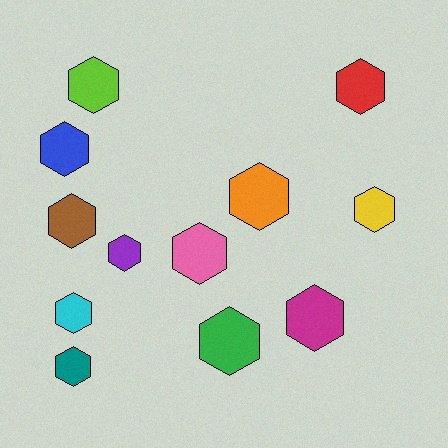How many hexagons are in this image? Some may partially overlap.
There are 12 hexagons.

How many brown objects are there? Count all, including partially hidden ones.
There is 1 brown object.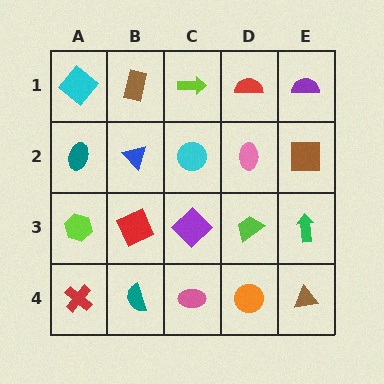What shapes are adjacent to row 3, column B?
A blue triangle (row 2, column B), a teal semicircle (row 4, column B), a lime hexagon (row 3, column A), a purple diamond (row 3, column C).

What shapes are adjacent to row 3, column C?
A cyan circle (row 2, column C), a pink ellipse (row 4, column C), a red square (row 3, column B), a lime trapezoid (row 3, column D).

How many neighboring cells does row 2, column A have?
3.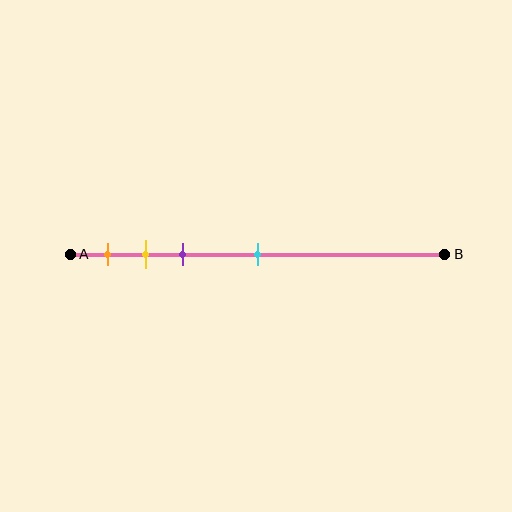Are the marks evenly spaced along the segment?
No, the marks are not evenly spaced.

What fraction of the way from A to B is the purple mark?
The purple mark is approximately 30% (0.3) of the way from A to B.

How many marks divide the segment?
There are 4 marks dividing the segment.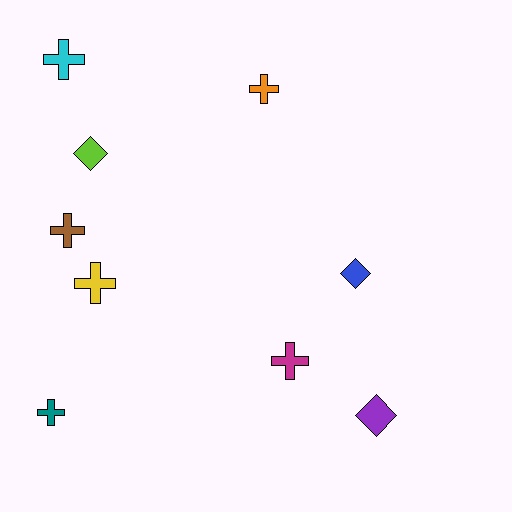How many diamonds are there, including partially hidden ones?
There are 3 diamonds.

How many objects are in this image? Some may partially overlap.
There are 9 objects.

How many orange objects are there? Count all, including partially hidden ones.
There is 1 orange object.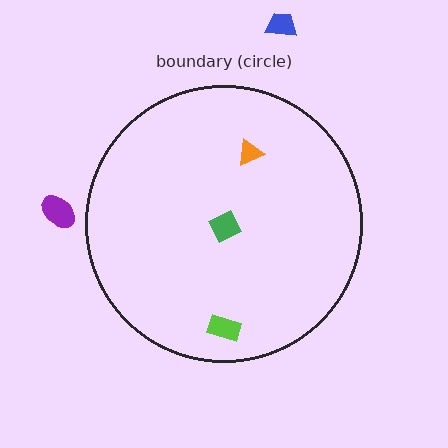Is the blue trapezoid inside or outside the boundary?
Outside.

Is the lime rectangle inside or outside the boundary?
Inside.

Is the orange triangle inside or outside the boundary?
Inside.